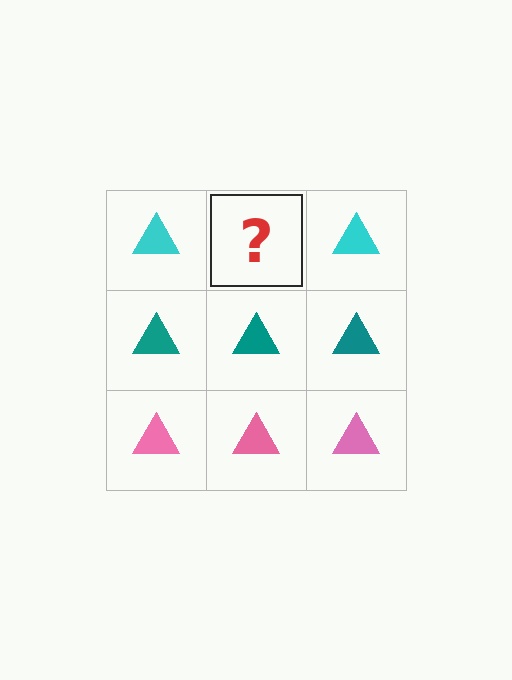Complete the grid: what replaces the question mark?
The question mark should be replaced with a cyan triangle.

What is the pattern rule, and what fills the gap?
The rule is that each row has a consistent color. The gap should be filled with a cyan triangle.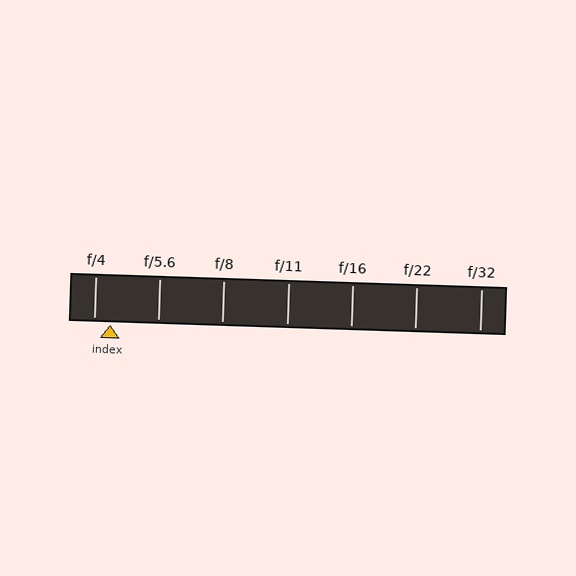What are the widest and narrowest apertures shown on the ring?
The widest aperture shown is f/4 and the narrowest is f/32.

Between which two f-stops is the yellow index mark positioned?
The index mark is between f/4 and f/5.6.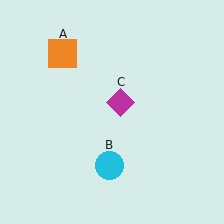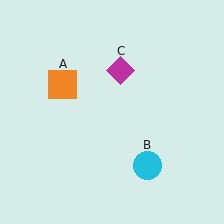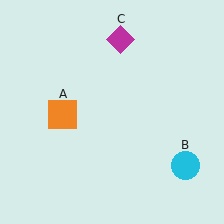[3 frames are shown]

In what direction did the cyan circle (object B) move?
The cyan circle (object B) moved right.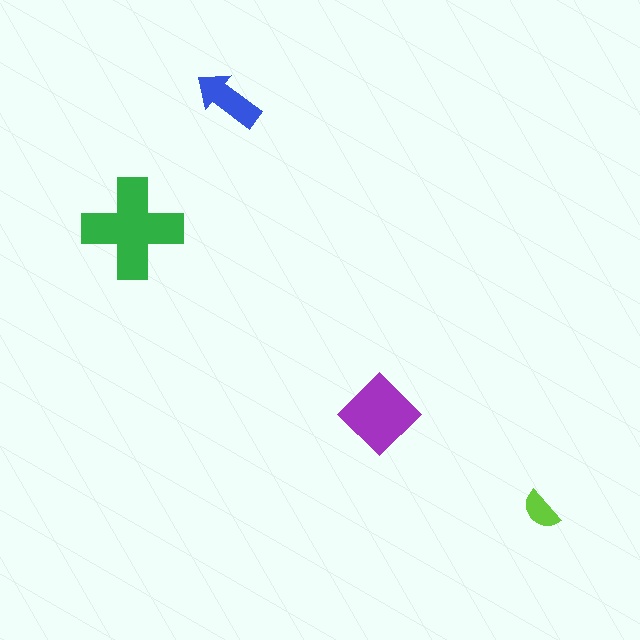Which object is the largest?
The green cross.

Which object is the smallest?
The lime semicircle.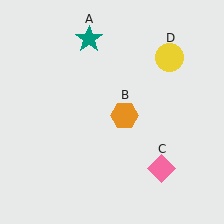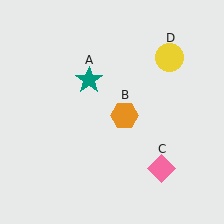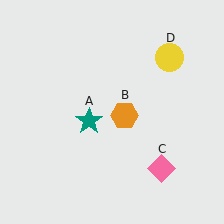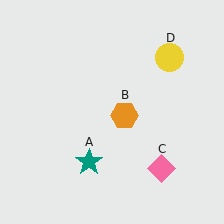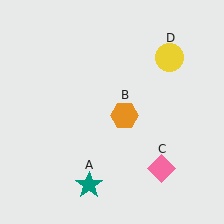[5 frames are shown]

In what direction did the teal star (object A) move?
The teal star (object A) moved down.